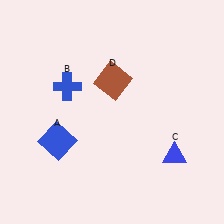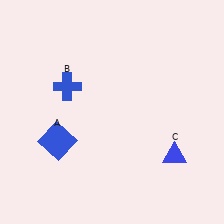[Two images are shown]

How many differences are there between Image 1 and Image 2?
There is 1 difference between the two images.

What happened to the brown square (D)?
The brown square (D) was removed in Image 2. It was in the top-right area of Image 1.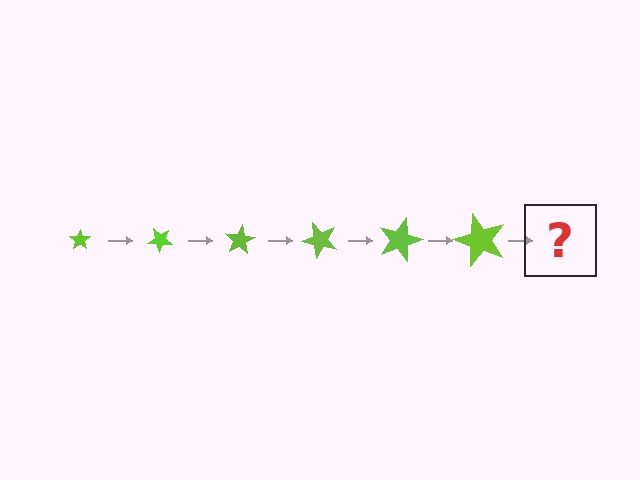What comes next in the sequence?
The next element should be a star, larger than the previous one and rotated 240 degrees from the start.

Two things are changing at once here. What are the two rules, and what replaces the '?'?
The two rules are that the star grows larger each step and it rotates 40 degrees each step. The '?' should be a star, larger than the previous one and rotated 240 degrees from the start.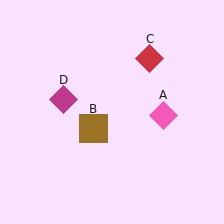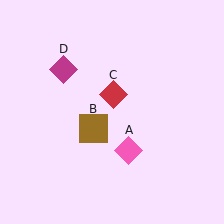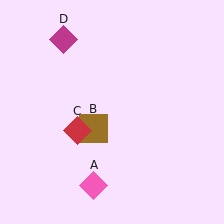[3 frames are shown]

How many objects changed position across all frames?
3 objects changed position: pink diamond (object A), red diamond (object C), magenta diamond (object D).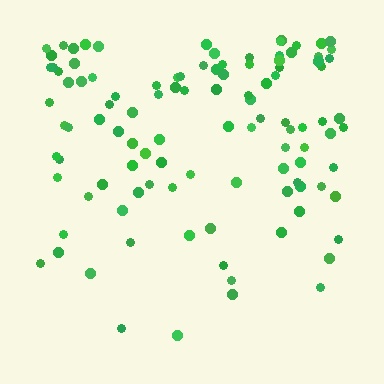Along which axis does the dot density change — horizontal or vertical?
Vertical.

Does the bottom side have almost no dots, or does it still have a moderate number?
Still a moderate number, just noticeably fewer than the top.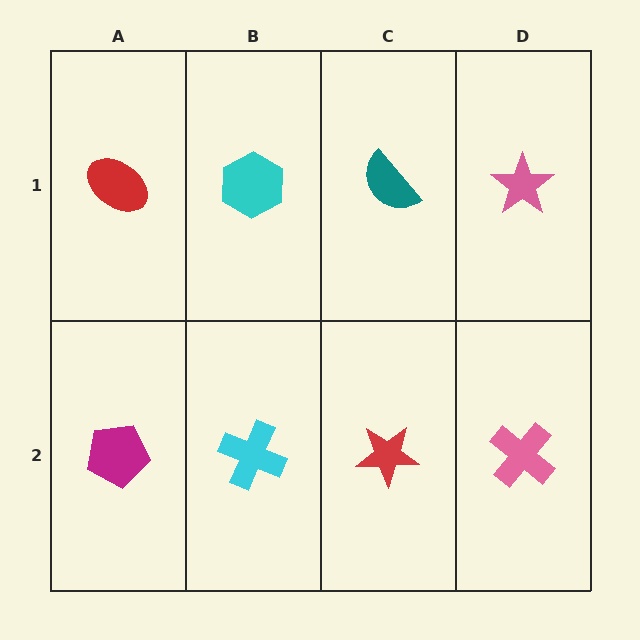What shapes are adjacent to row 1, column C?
A red star (row 2, column C), a cyan hexagon (row 1, column B), a pink star (row 1, column D).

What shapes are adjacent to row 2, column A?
A red ellipse (row 1, column A), a cyan cross (row 2, column B).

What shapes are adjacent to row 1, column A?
A magenta pentagon (row 2, column A), a cyan hexagon (row 1, column B).